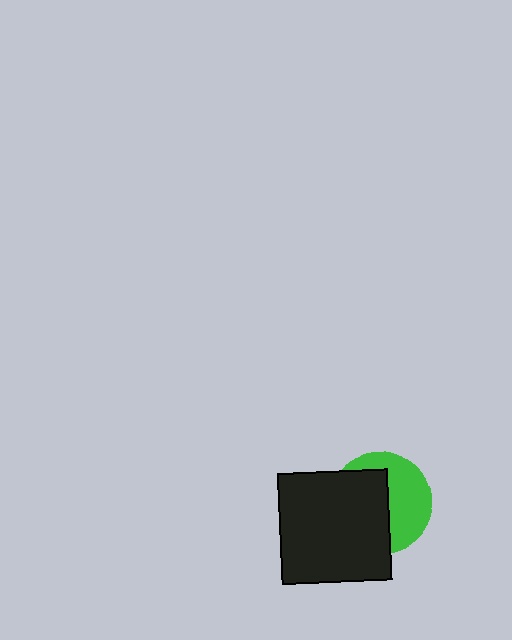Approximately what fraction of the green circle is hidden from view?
Roughly 54% of the green circle is hidden behind the black square.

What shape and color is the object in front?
The object in front is a black square.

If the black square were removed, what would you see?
You would see the complete green circle.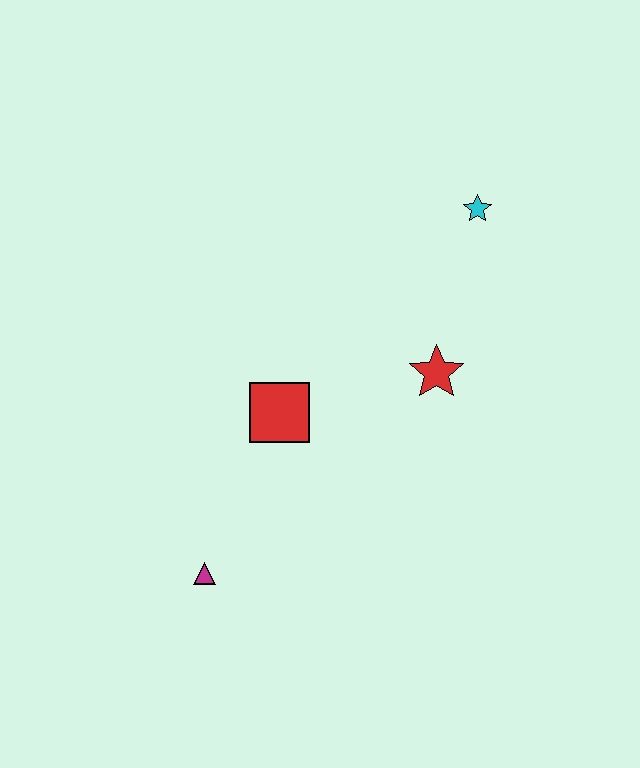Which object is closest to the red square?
The red star is closest to the red square.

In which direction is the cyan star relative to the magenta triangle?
The cyan star is above the magenta triangle.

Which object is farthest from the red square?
The cyan star is farthest from the red square.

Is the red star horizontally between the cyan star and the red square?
Yes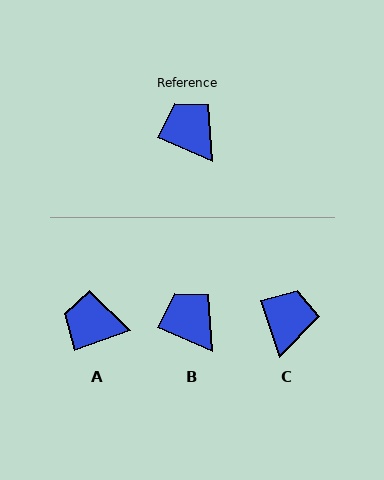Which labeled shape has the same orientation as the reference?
B.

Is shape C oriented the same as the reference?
No, it is off by about 49 degrees.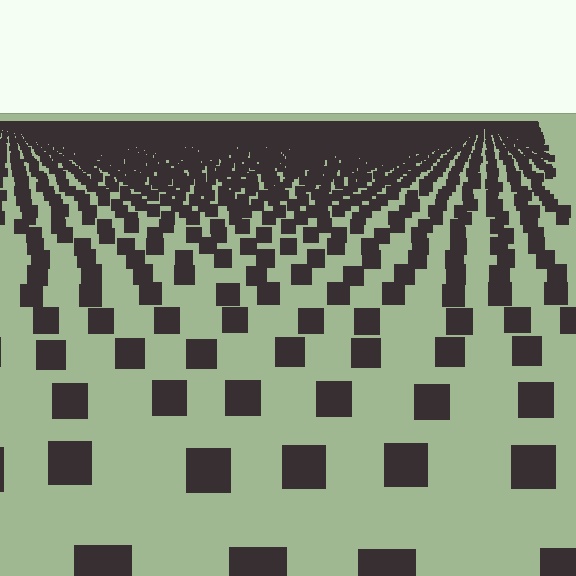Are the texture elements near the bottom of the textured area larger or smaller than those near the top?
Larger. Near the bottom, elements are closer to the viewer and appear at a bigger on-screen size.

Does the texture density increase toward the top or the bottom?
Density increases toward the top.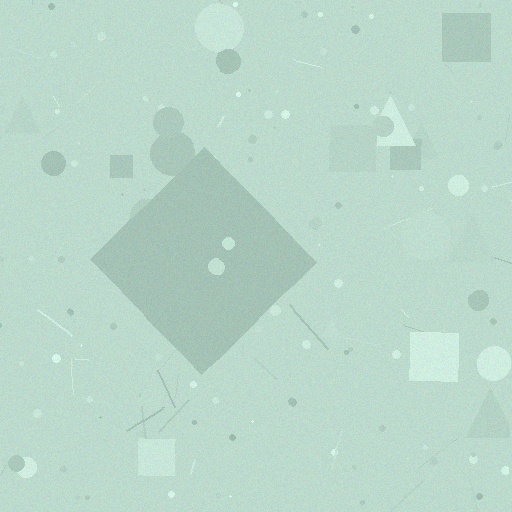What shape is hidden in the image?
A diamond is hidden in the image.